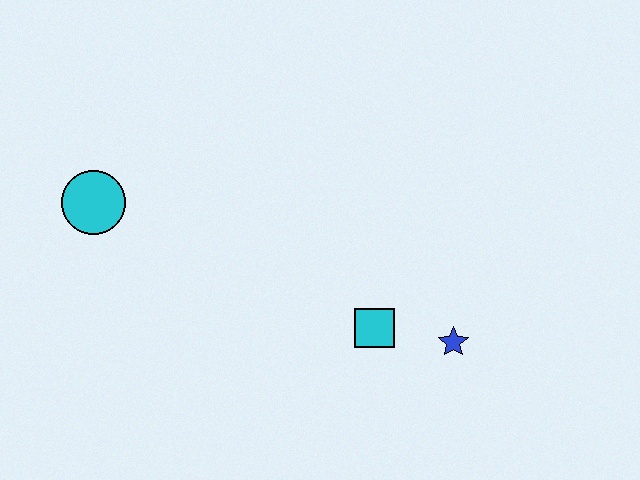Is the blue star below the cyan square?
Yes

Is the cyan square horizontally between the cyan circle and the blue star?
Yes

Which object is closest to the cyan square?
The blue star is closest to the cyan square.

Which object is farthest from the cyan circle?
The blue star is farthest from the cyan circle.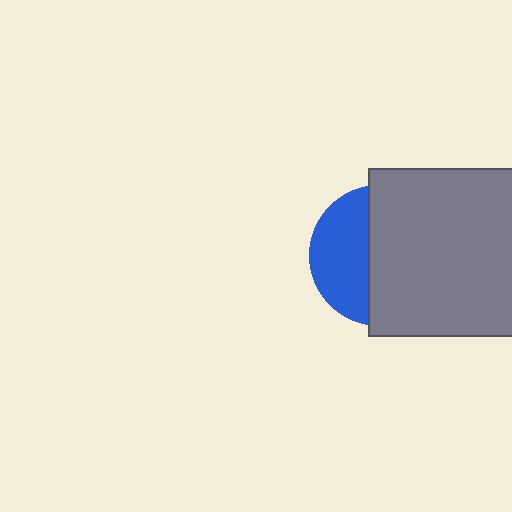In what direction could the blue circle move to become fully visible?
The blue circle could move left. That would shift it out from behind the gray square entirely.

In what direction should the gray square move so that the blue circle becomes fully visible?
The gray square should move right. That is the shortest direction to clear the overlap and leave the blue circle fully visible.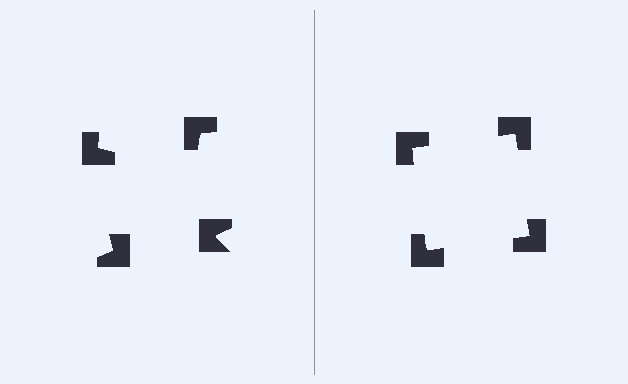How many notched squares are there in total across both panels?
8 — 4 on each side.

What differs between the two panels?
The notched squares are positioned identically on both sides; only the wedge orientations differ. On the right they align to a square; on the left they are misaligned.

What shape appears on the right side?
An illusory square.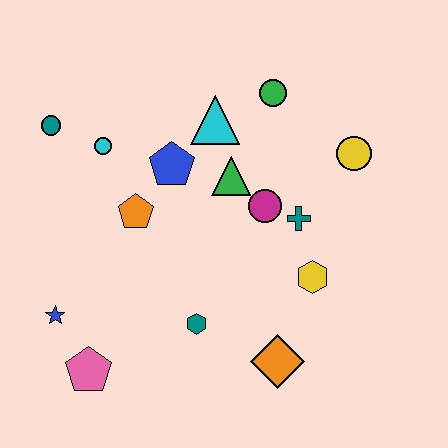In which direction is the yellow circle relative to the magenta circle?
The yellow circle is to the right of the magenta circle.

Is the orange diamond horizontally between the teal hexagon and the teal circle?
No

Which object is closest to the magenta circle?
The teal cross is closest to the magenta circle.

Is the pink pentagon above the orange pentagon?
No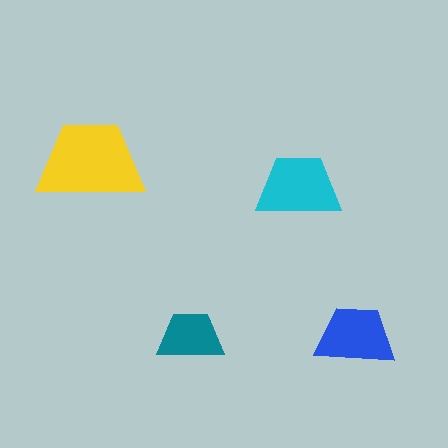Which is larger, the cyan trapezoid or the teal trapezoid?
The cyan one.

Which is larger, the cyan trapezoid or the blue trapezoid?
The cyan one.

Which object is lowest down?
The teal trapezoid is bottommost.